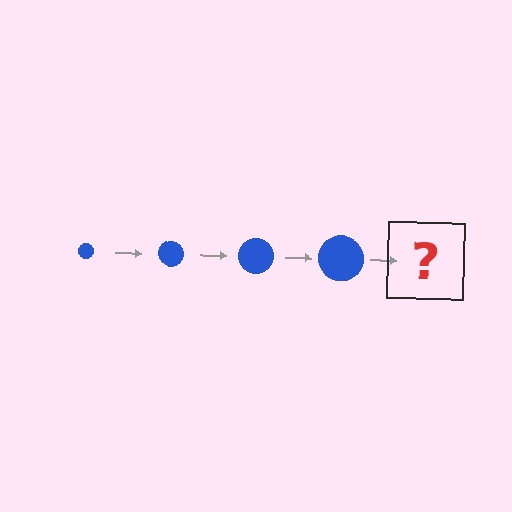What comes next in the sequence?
The next element should be a blue circle, larger than the previous one.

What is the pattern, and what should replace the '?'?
The pattern is that the circle gets progressively larger each step. The '?' should be a blue circle, larger than the previous one.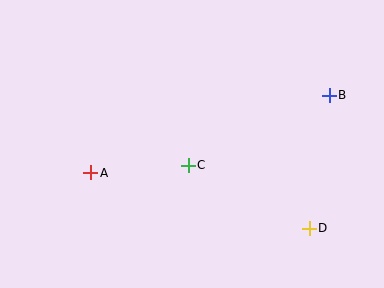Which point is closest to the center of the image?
Point C at (188, 165) is closest to the center.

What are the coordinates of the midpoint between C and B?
The midpoint between C and B is at (259, 130).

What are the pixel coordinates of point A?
Point A is at (91, 173).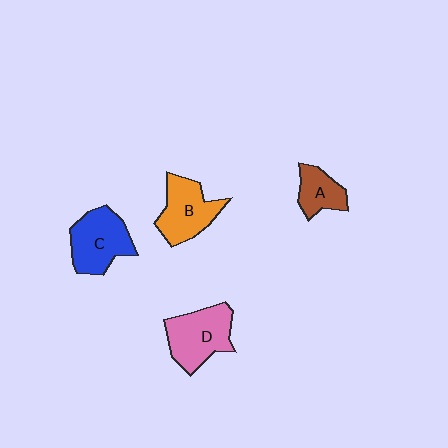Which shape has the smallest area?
Shape A (brown).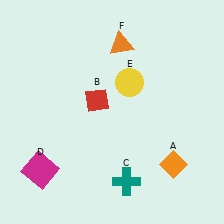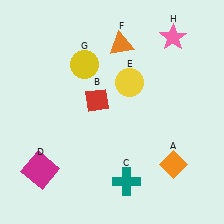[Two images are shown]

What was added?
A yellow circle (G), a pink star (H) were added in Image 2.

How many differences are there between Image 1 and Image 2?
There are 2 differences between the two images.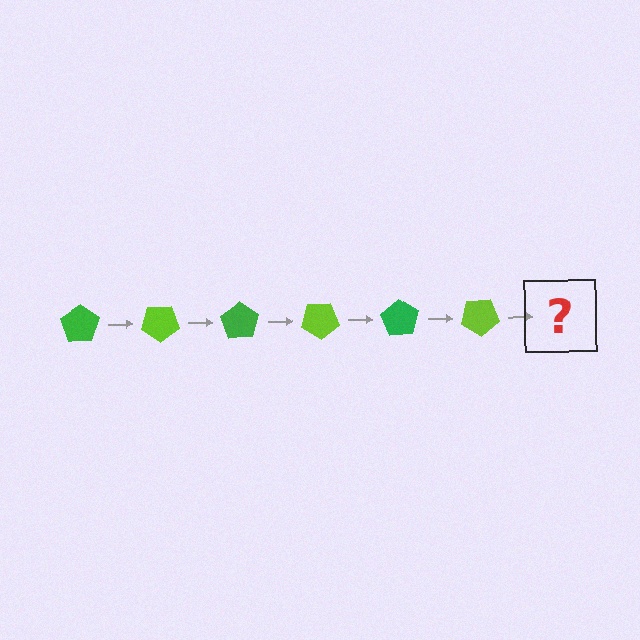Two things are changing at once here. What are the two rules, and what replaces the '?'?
The two rules are that it rotates 35 degrees each step and the color cycles through green and lime. The '?' should be a green pentagon, rotated 210 degrees from the start.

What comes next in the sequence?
The next element should be a green pentagon, rotated 210 degrees from the start.